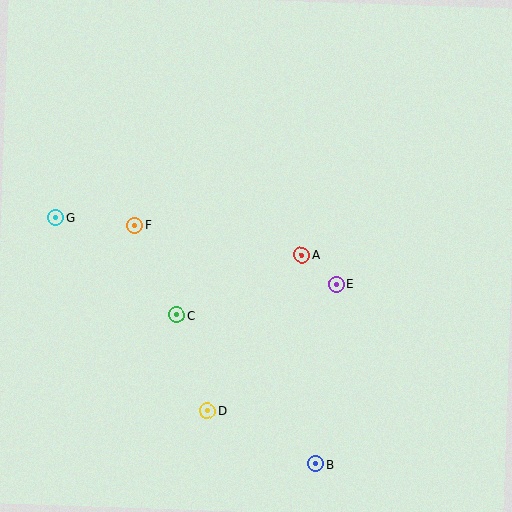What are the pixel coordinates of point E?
Point E is at (336, 284).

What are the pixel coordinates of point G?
Point G is at (56, 218).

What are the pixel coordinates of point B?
Point B is at (316, 464).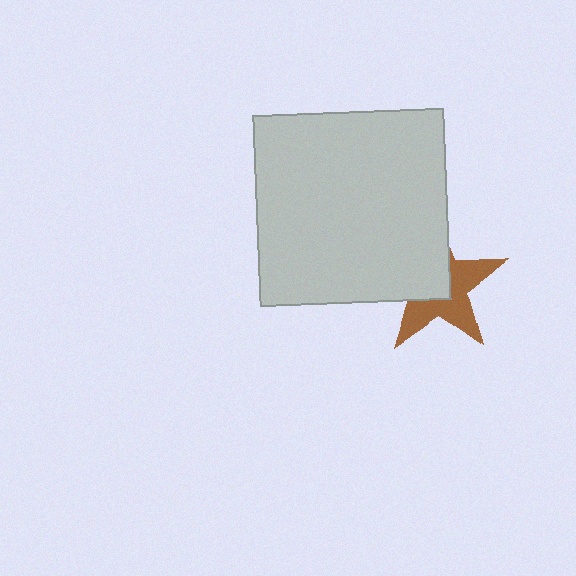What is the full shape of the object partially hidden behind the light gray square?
The partially hidden object is a brown star.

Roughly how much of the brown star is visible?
About half of it is visible (roughly 52%).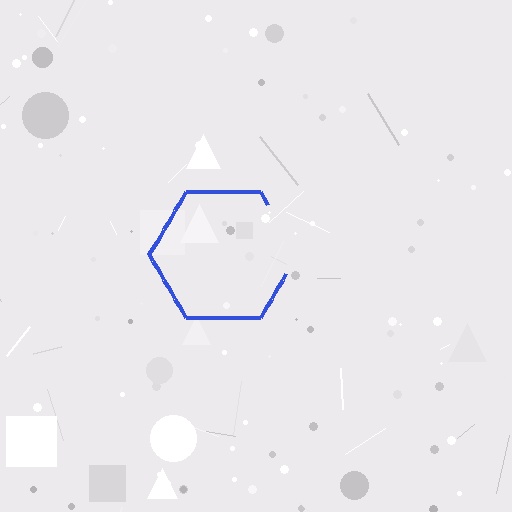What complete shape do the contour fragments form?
The contour fragments form a hexagon.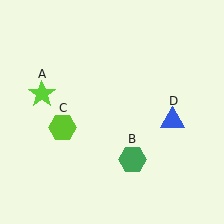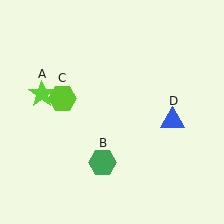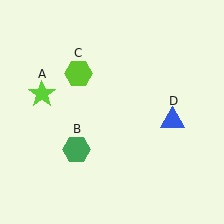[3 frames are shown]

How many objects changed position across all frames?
2 objects changed position: green hexagon (object B), lime hexagon (object C).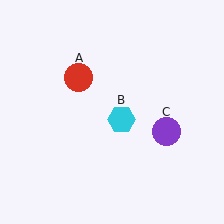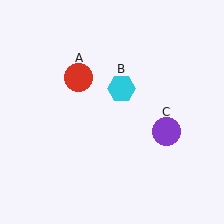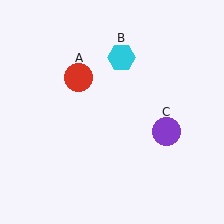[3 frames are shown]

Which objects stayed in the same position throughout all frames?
Red circle (object A) and purple circle (object C) remained stationary.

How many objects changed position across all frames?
1 object changed position: cyan hexagon (object B).